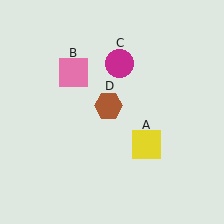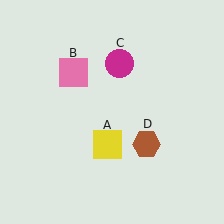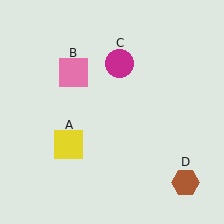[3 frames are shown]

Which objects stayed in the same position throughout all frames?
Pink square (object B) and magenta circle (object C) remained stationary.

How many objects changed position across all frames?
2 objects changed position: yellow square (object A), brown hexagon (object D).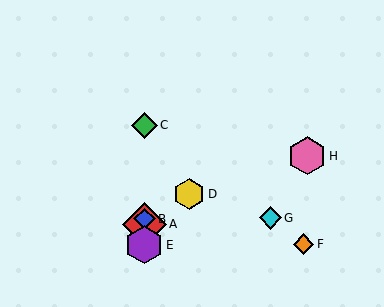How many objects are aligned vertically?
4 objects (A, B, C, E) are aligned vertically.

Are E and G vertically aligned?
No, E is at x≈144 and G is at x≈270.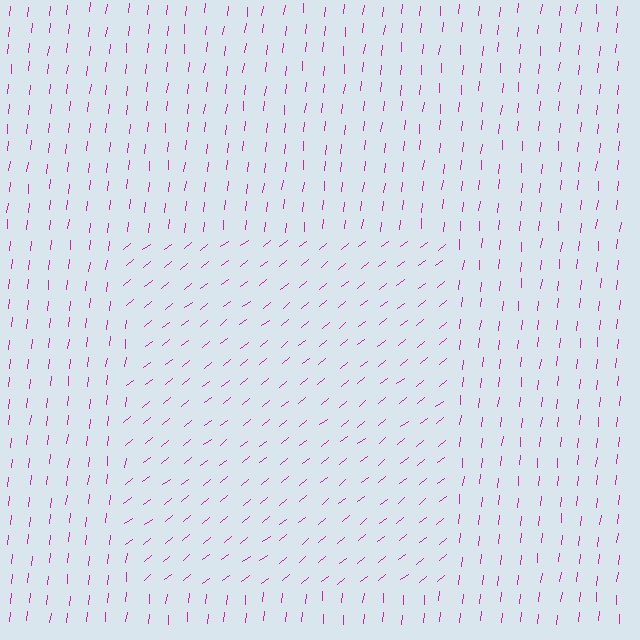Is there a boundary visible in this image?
Yes, there is a texture boundary formed by a change in line orientation.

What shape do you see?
I see a rectangle.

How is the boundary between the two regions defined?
The boundary is defined purely by a change in line orientation (approximately 45 degrees difference). All lines are the same color and thickness.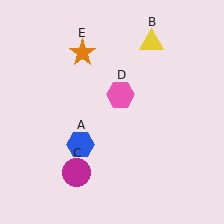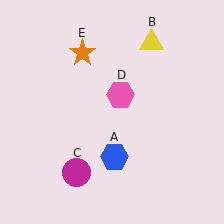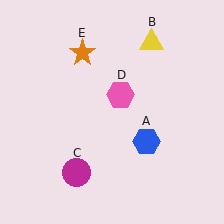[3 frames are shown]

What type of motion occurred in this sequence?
The blue hexagon (object A) rotated counterclockwise around the center of the scene.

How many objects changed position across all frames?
1 object changed position: blue hexagon (object A).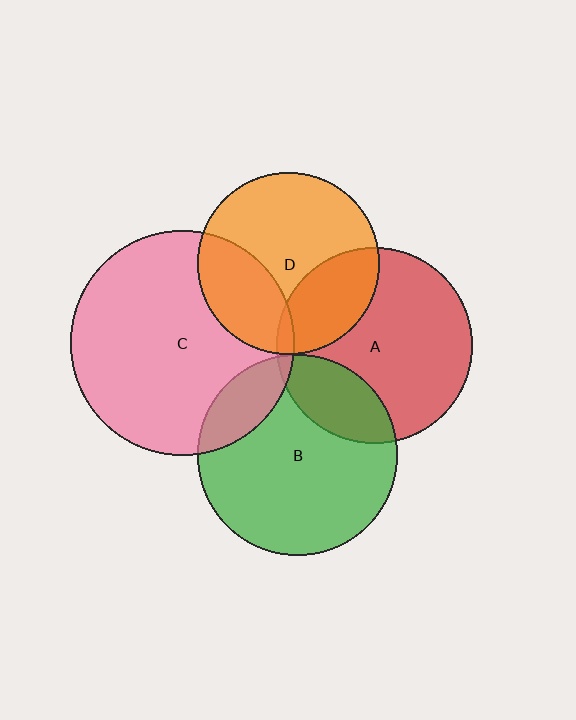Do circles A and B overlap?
Yes.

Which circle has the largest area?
Circle C (pink).